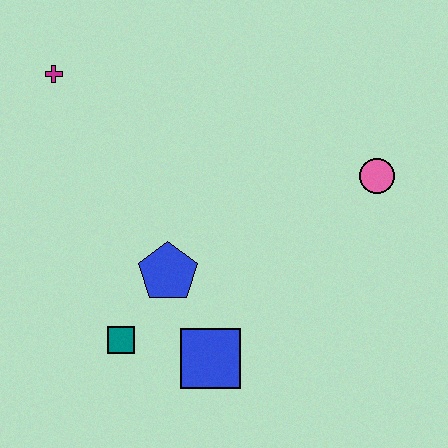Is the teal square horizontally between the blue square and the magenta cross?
Yes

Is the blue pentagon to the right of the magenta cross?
Yes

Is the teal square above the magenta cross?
No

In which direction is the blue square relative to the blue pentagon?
The blue square is below the blue pentagon.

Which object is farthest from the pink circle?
The magenta cross is farthest from the pink circle.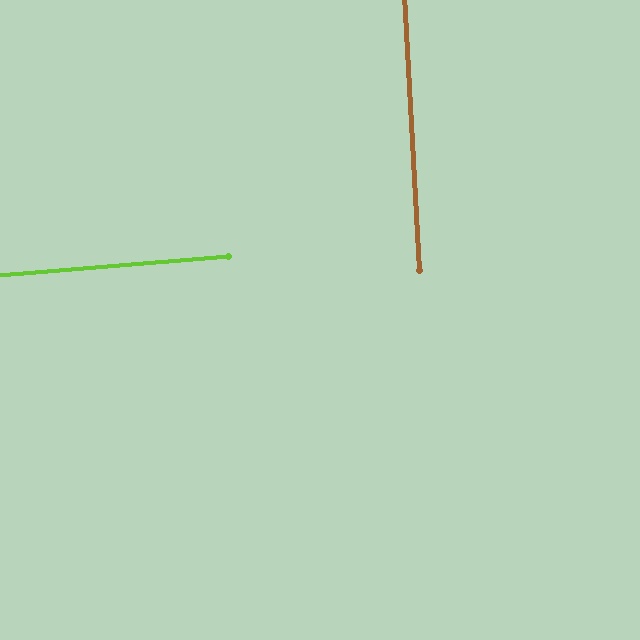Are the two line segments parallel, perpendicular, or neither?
Perpendicular — they meet at approximately 88°.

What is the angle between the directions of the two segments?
Approximately 88 degrees.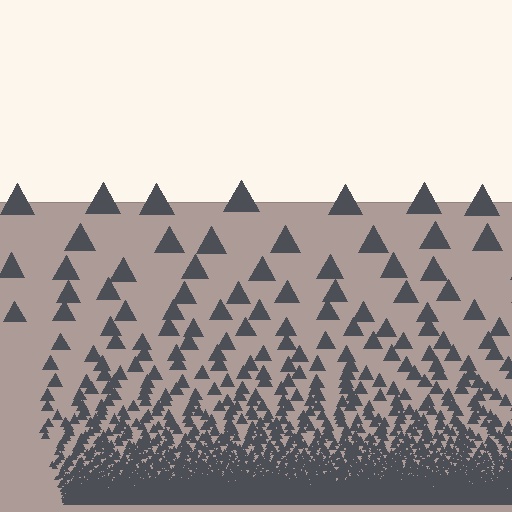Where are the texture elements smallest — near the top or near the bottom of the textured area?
Near the bottom.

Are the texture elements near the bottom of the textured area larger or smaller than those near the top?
Smaller. The gradient is inverted — elements near the bottom are smaller and denser.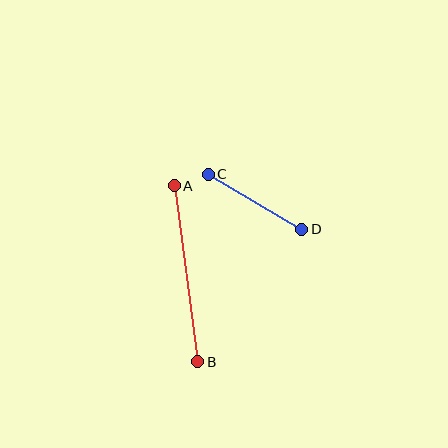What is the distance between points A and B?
The distance is approximately 178 pixels.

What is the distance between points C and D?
The distance is approximately 109 pixels.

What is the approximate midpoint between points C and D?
The midpoint is at approximately (255, 202) pixels.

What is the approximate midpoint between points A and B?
The midpoint is at approximately (186, 274) pixels.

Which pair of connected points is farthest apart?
Points A and B are farthest apart.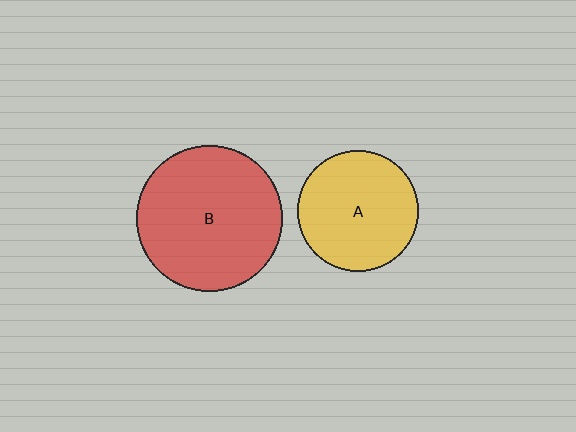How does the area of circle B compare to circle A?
Approximately 1.5 times.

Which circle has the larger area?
Circle B (red).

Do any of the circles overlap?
No, none of the circles overlap.